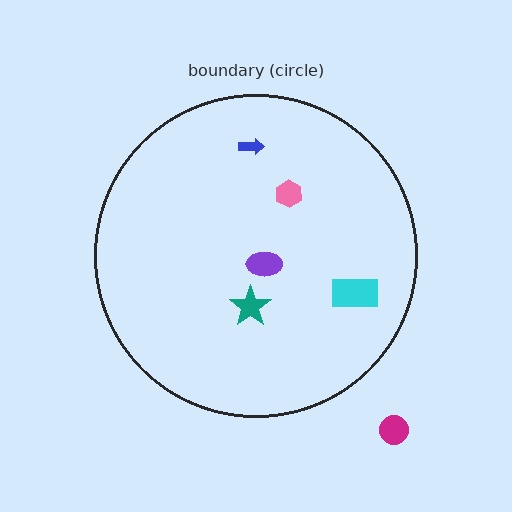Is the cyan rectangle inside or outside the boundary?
Inside.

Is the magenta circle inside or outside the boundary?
Outside.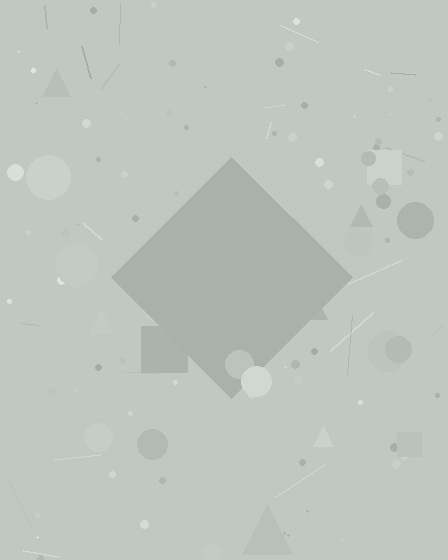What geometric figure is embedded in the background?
A diamond is embedded in the background.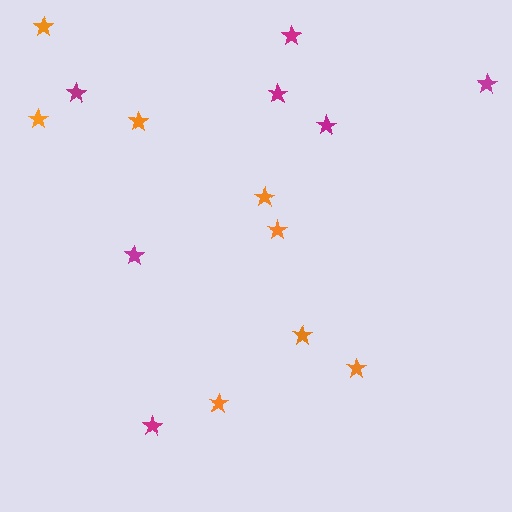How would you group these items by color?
There are 2 groups: one group of magenta stars (7) and one group of orange stars (8).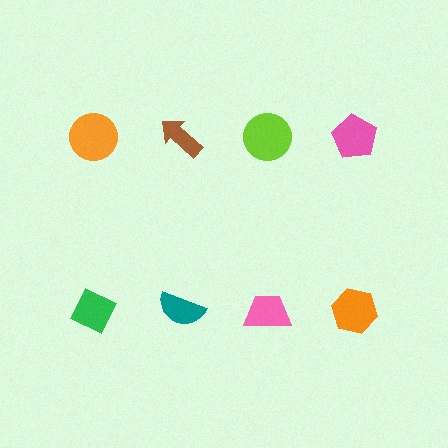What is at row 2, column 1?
A green diamond.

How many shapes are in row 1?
4 shapes.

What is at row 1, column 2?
A brown arrow.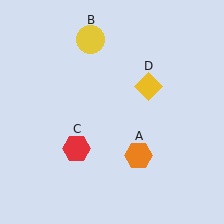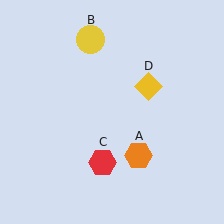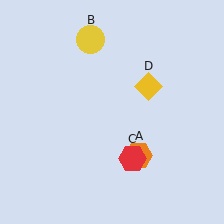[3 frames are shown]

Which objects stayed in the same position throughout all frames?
Orange hexagon (object A) and yellow circle (object B) and yellow diamond (object D) remained stationary.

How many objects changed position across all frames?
1 object changed position: red hexagon (object C).